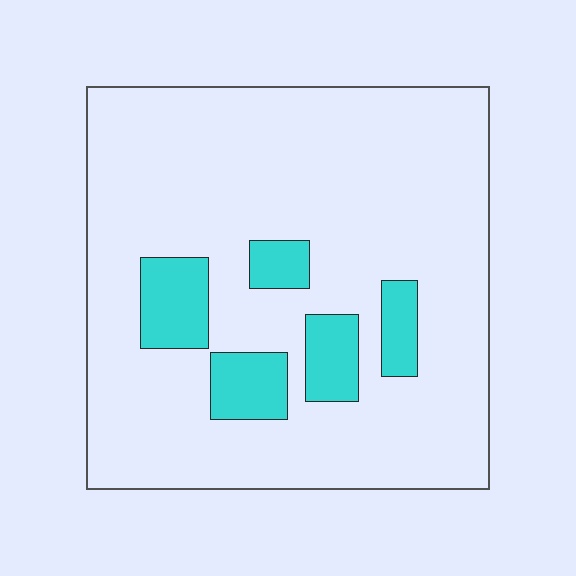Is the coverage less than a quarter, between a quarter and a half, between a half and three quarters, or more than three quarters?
Less than a quarter.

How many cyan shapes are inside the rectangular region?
5.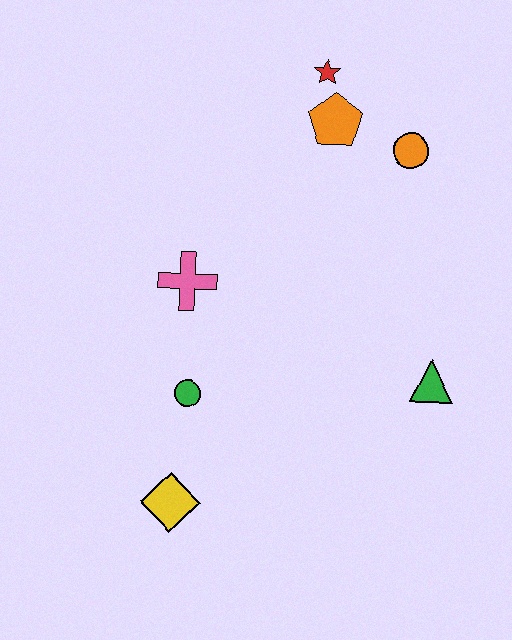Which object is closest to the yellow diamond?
The green circle is closest to the yellow diamond.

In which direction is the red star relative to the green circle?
The red star is above the green circle.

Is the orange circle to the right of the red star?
Yes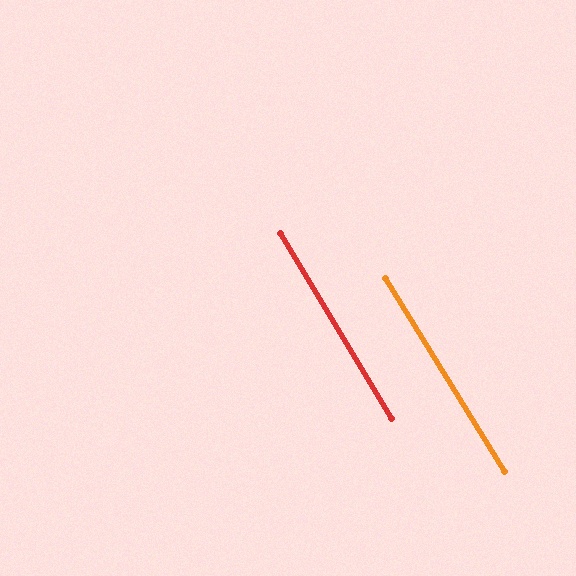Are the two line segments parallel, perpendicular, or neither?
Parallel — their directions differ by only 0.5°.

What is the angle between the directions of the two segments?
Approximately 1 degree.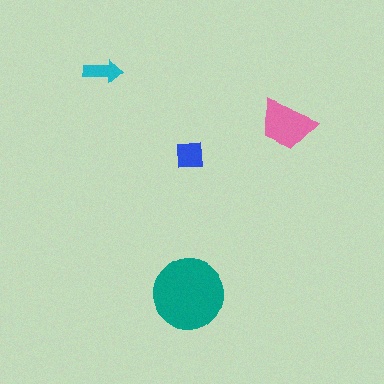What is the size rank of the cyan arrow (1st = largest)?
4th.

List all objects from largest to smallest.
The teal circle, the pink trapezoid, the blue square, the cyan arrow.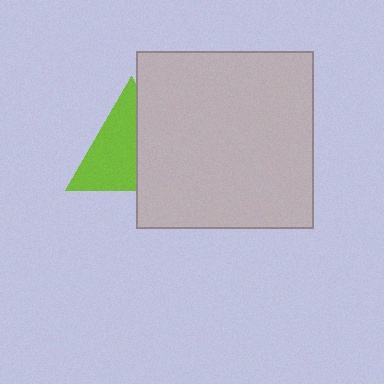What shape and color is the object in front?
The object in front is a light gray square.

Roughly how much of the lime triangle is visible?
About half of it is visible (roughly 56%).